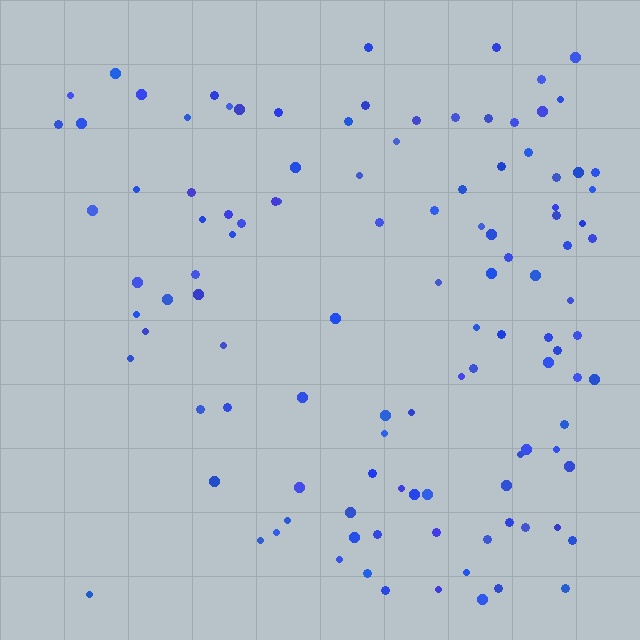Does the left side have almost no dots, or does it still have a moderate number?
Still a moderate number, just noticeably fewer than the right.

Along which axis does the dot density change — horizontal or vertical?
Horizontal.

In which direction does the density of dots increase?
From left to right, with the right side densest.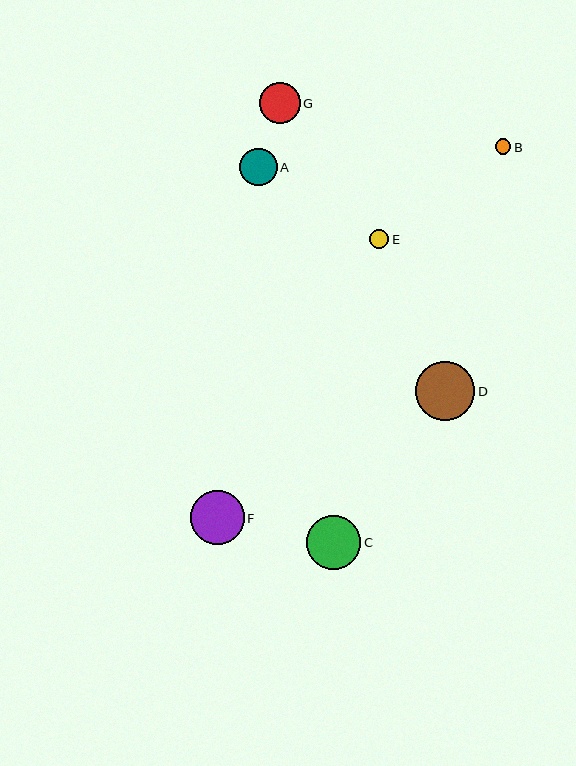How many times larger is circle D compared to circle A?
Circle D is approximately 1.6 times the size of circle A.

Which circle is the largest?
Circle D is the largest with a size of approximately 59 pixels.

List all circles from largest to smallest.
From largest to smallest: D, C, F, G, A, E, B.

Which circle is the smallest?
Circle B is the smallest with a size of approximately 16 pixels.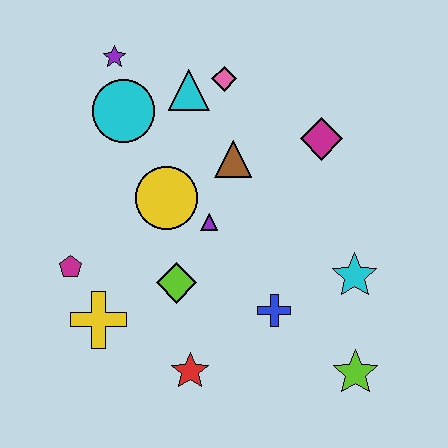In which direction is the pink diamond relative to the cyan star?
The pink diamond is above the cyan star.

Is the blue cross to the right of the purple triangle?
Yes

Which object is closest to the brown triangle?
The purple triangle is closest to the brown triangle.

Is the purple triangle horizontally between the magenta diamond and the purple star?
Yes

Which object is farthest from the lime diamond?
The purple star is farthest from the lime diamond.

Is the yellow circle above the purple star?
No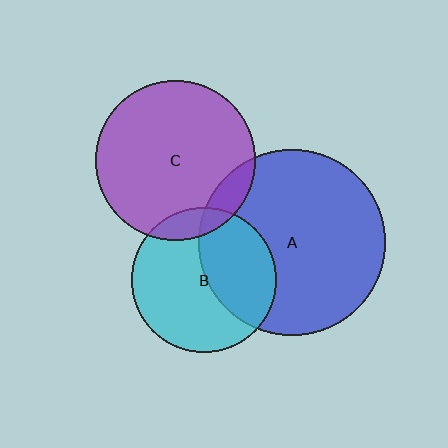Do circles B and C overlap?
Yes.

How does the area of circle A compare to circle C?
Approximately 1.4 times.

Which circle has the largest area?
Circle A (blue).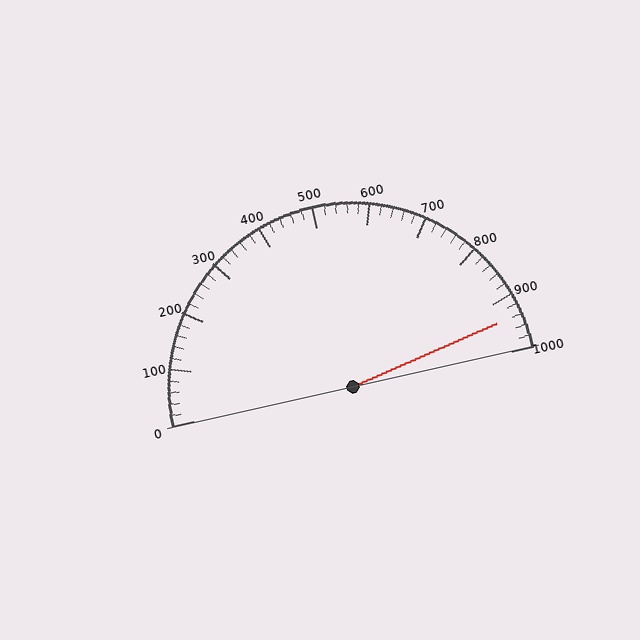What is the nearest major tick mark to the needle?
The nearest major tick mark is 900.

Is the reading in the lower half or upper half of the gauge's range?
The reading is in the upper half of the range (0 to 1000).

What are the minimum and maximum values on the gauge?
The gauge ranges from 0 to 1000.